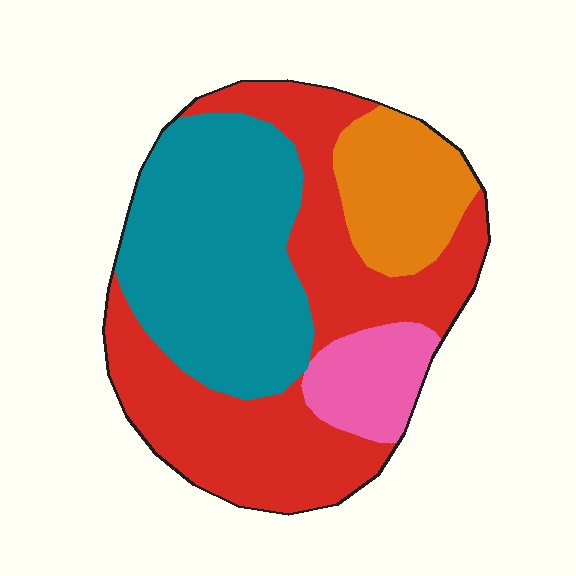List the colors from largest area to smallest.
From largest to smallest: red, teal, orange, pink.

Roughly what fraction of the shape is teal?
Teal takes up about one third (1/3) of the shape.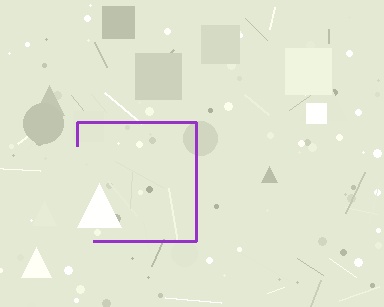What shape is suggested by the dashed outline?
The dashed outline suggests a square.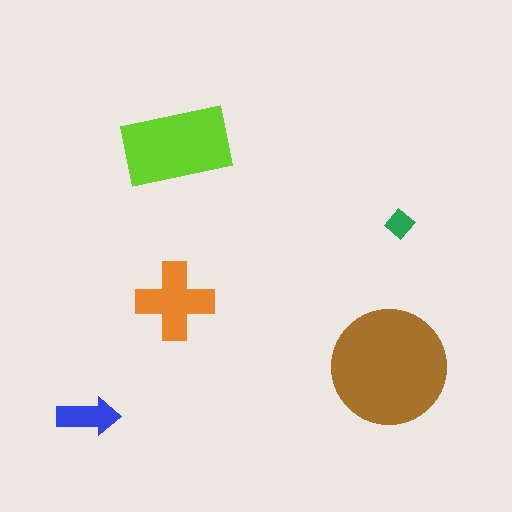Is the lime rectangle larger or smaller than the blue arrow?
Larger.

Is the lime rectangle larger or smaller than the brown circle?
Smaller.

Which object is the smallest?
The green diamond.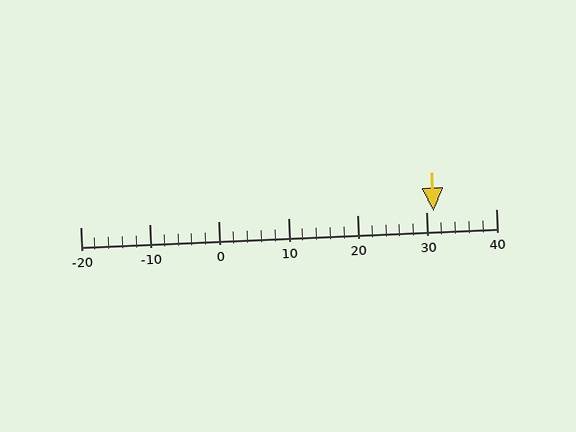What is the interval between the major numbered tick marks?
The major tick marks are spaced 10 units apart.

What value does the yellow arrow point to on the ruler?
The yellow arrow points to approximately 31.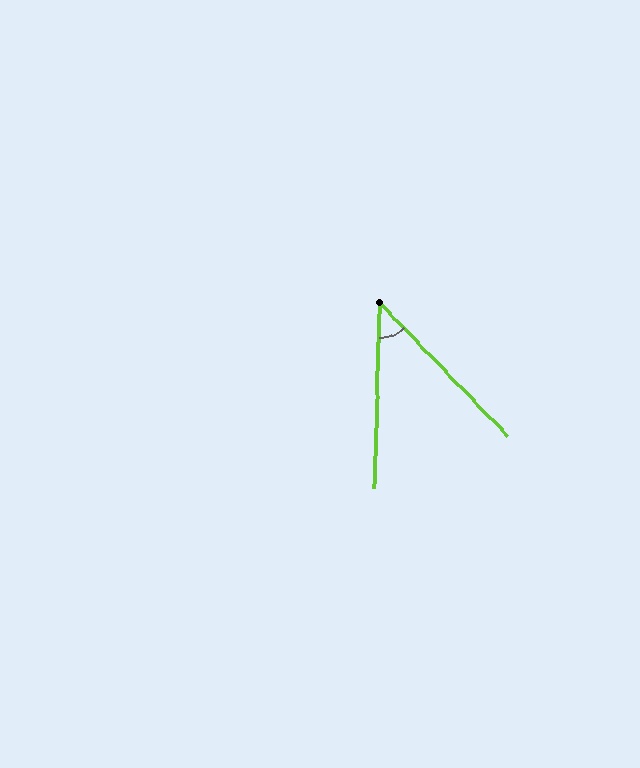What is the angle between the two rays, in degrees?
Approximately 45 degrees.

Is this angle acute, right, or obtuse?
It is acute.